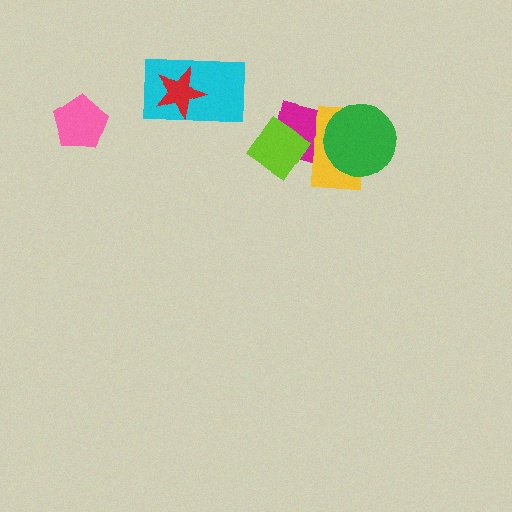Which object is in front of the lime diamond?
The yellow rectangle is in front of the lime diamond.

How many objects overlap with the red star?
1 object overlaps with the red star.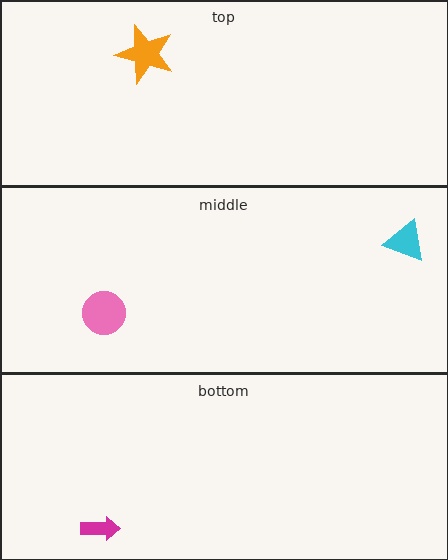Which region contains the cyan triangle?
The middle region.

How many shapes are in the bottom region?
1.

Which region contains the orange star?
The top region.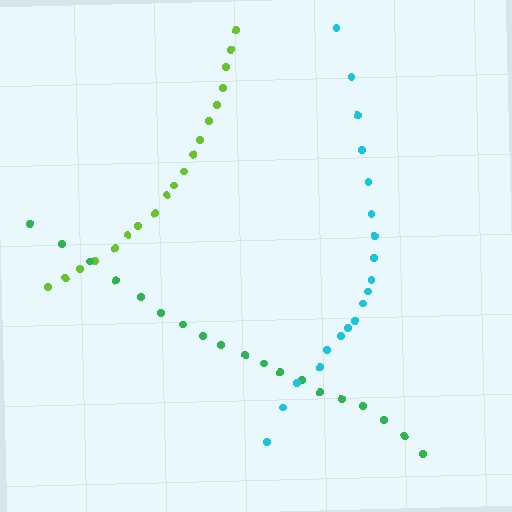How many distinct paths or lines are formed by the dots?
There are 3 distinct paths.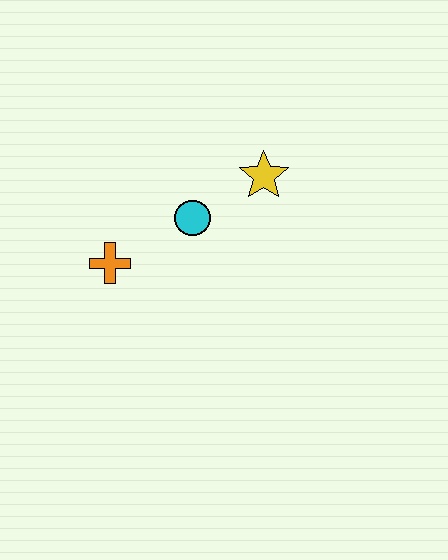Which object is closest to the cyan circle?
The yellow star is closest to the cyan circle.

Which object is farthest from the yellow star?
The orange cross is farthest from the yellow star.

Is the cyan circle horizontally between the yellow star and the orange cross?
Yes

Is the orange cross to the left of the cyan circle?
Yes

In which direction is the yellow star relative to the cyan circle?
The yellow star is to the right of the cyan circle.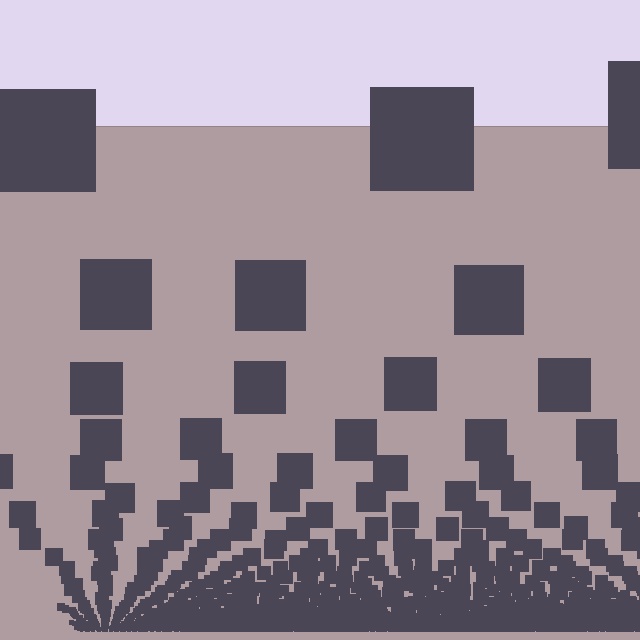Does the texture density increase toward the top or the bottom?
Density increases toward the bottom.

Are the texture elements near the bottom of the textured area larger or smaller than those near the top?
Smaller. The gradient is inverted — elements near the bottom are smaller and denser.